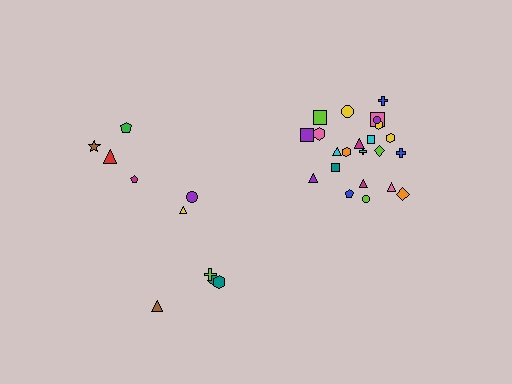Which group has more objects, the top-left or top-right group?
The top-right group.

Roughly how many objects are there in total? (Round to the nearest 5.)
Roughly 35 objects in total.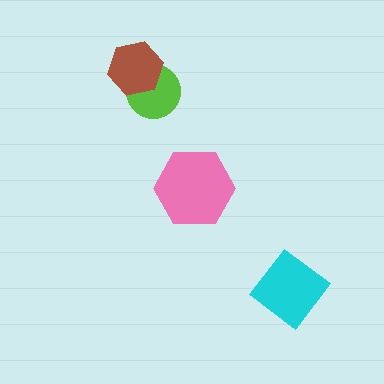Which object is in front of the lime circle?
The brown hexagon is in front of the lime circle.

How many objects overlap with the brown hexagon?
1 object overlaps with the brown hexagon.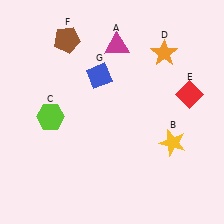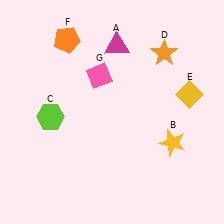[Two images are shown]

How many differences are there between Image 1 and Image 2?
There are 3 differences between the two images.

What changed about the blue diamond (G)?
In Image 1, G is blue. In Image 2, it changed to pink.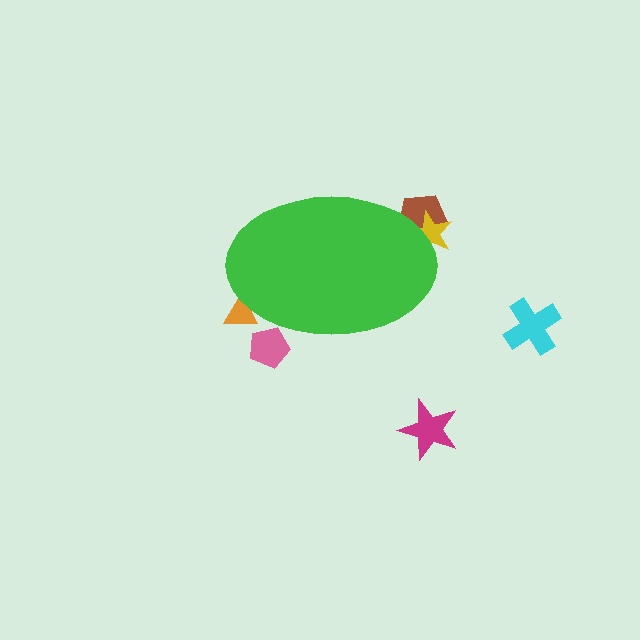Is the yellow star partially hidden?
Yes, the yellow star is partially hidden behind the green ellipse.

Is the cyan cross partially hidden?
No, the cyan cross is fully visible.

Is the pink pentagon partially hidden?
Yes, the pink pentagon is partially hidden behind the green ellipse.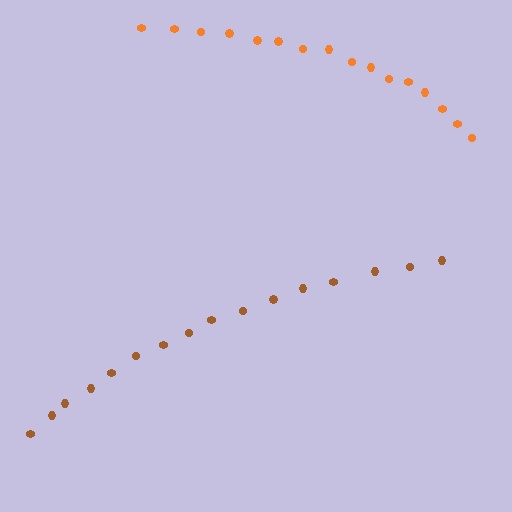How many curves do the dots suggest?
There are 2 distinct paths.